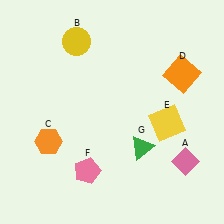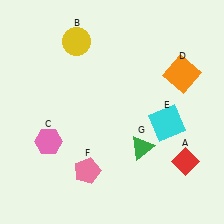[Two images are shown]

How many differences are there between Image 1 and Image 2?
There are 3 differences between the two images.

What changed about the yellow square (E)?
In Image 1, E is yellow. In Image 2, it changed to cyan.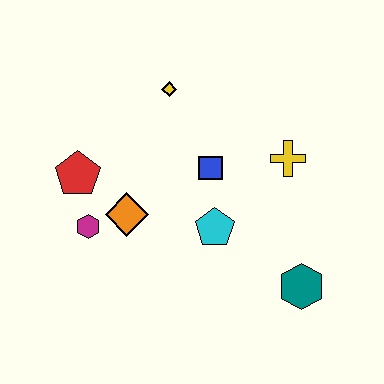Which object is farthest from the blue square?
The teal hexagon is farthest from the blue square.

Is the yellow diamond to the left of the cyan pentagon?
Yes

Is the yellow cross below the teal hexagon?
No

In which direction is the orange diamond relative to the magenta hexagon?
The orange diamond is to the right of the magenta hexagon.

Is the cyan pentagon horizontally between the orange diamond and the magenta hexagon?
No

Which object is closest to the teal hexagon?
The cyan pentagon is closest to the teal hexagon.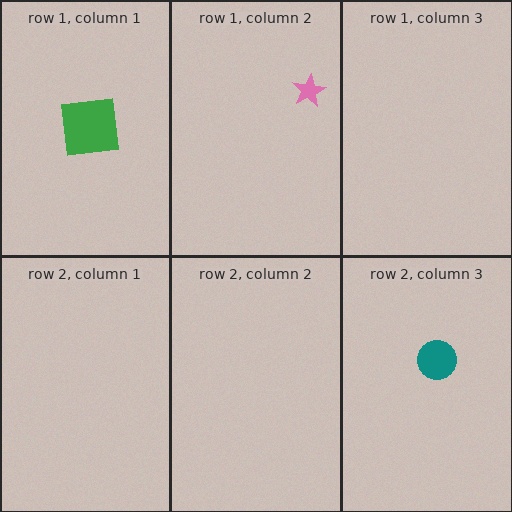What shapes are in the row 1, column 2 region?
The pink star.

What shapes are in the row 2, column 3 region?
The teal circle.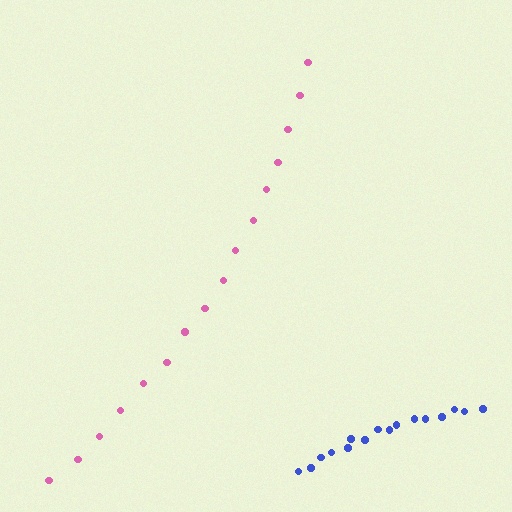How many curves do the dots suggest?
There are 2 distinct paths.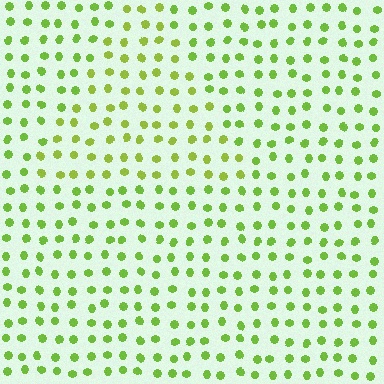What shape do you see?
I see a triangle.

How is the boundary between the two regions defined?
The boundary is defined purely by a slight shift in hue (about 16 degrees). Spacing, size, and orientation are identical on both sides.